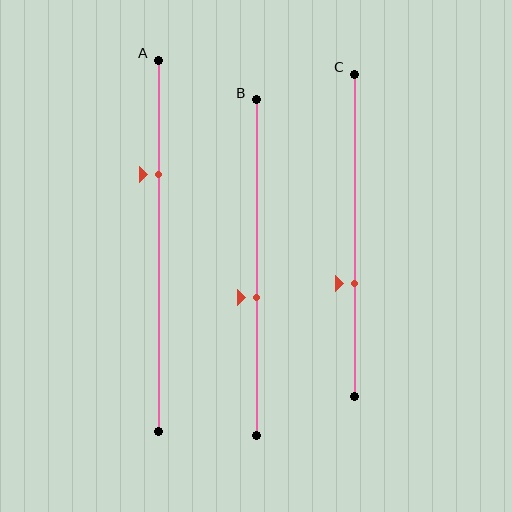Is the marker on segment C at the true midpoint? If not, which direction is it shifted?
No, the marker on segment C is shifted downward by about 15% of the segment length.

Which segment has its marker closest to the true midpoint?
Segment B has its marker closest to the true midpoint.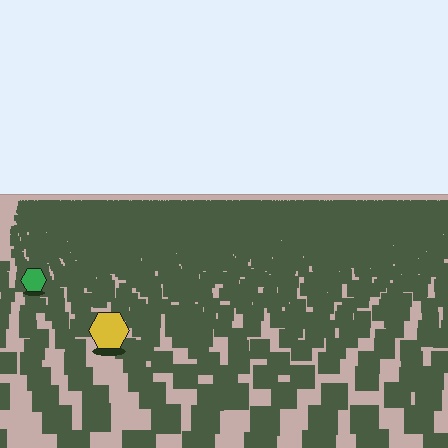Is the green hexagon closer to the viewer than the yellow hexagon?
No. The yellow hexagon is closer — you can tell from the texture gradient: the ground texture is coarser near it.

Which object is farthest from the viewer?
The green hexagon is farthest from the viewer. It appears smaller and the ground texture around it is denser.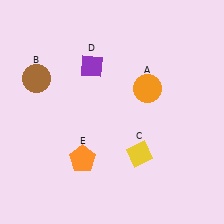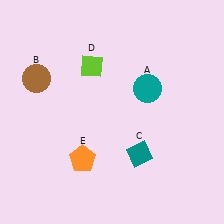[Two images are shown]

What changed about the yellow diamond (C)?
In Image 1, C is yellow. In Image 2, it changed to teal.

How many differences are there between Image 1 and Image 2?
There are 3 differences between the two images.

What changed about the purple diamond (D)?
In Image 1, D is purple. In Image 2, it changed to lime.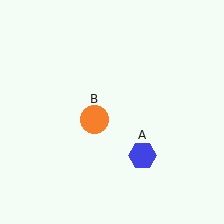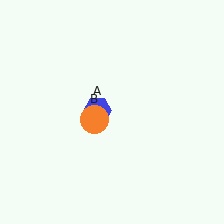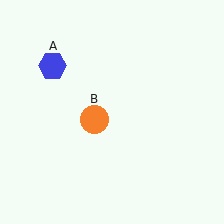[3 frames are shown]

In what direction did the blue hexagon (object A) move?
The blue hexagon (object A) moved up and to the left.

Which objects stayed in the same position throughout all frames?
Orange circle (object B) remained stationary.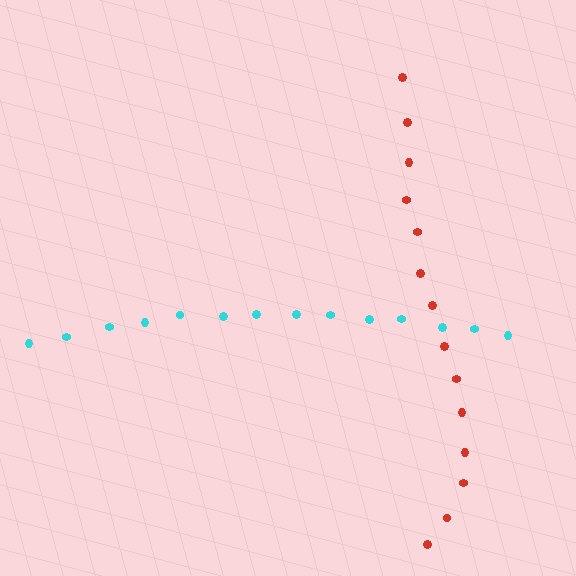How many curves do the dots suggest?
There are 2 distinct paths.